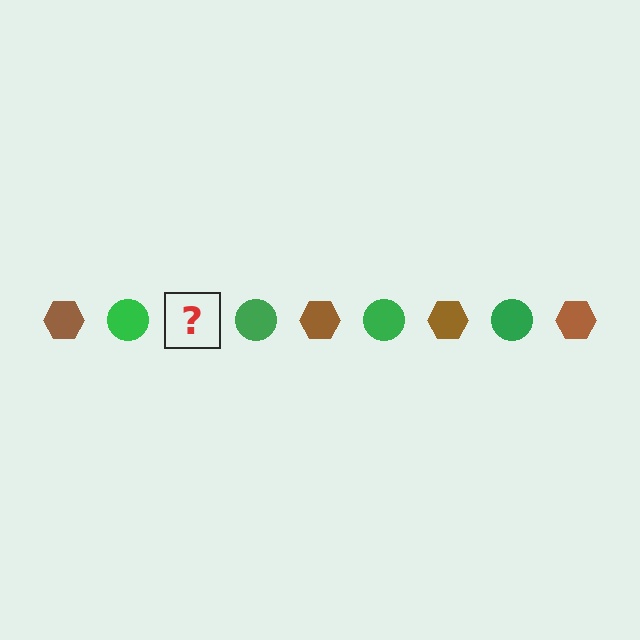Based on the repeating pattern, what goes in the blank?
The blank should be a brown hexagon.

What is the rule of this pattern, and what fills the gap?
The rule is that the pattern alternates between brown hexagon and green circle. The gap should be filled with a brown hexagon.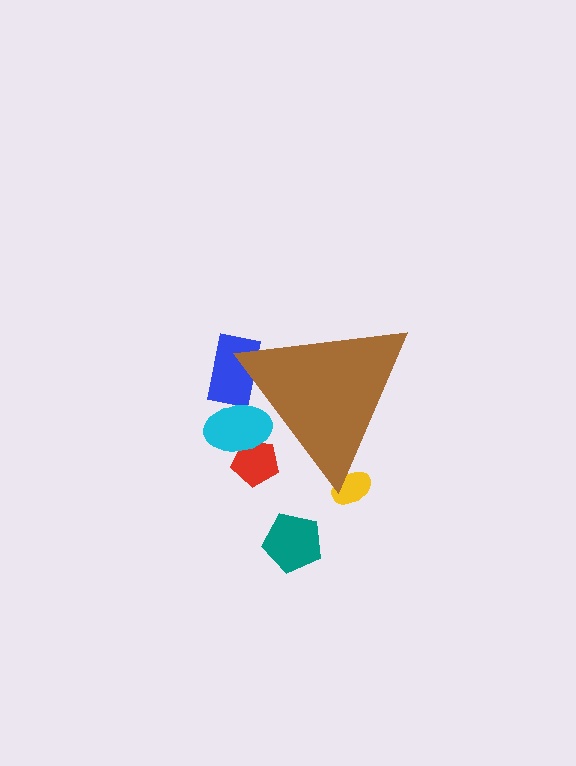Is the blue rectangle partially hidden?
Yes, the blue rectangle is partially hidden behind the brown triangle.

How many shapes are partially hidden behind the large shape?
4 shapes are partially hidden.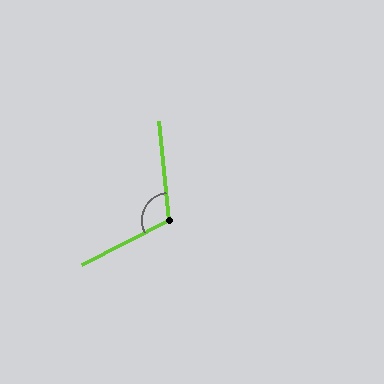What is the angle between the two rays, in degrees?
Approximately 111 degrees.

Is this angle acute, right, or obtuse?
It is obtuse.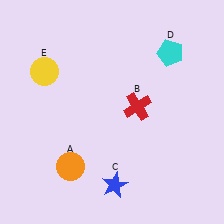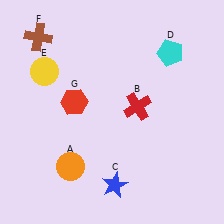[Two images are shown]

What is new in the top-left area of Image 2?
A red hexagon (G) was added in the top-left area of Image 2.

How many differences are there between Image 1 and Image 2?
There are 2 differences between the two images.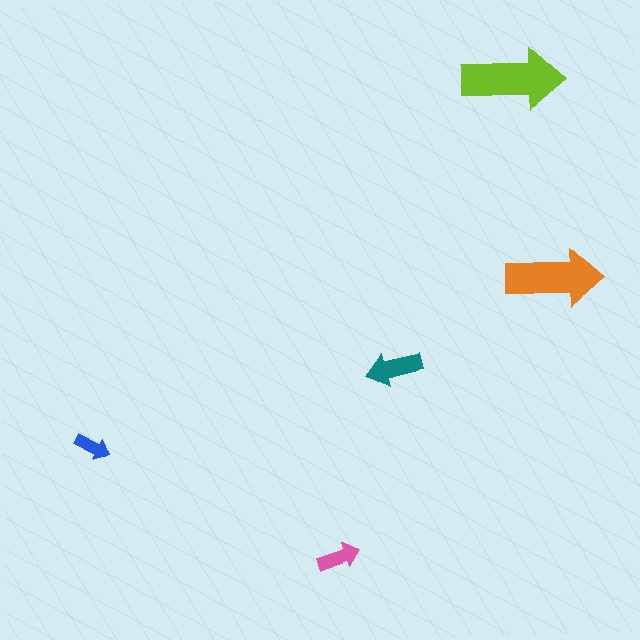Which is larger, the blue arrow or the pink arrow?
The pink one.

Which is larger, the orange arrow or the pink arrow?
The orange one.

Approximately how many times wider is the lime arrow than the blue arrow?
About 3 times wider.